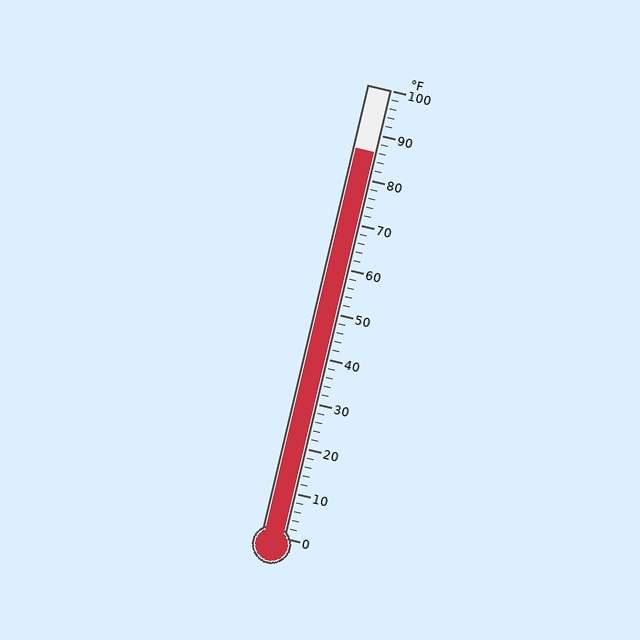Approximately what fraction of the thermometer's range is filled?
The thermometer is filled to approximately 85% of its range.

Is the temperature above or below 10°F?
The temperature is above 10°F.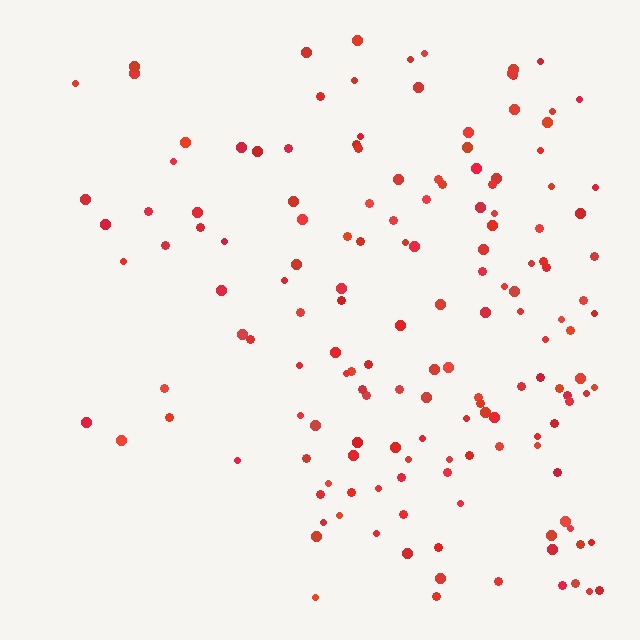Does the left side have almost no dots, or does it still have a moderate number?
Still a moderate number, just noticeably fewer than the right.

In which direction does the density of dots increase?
From left to right, with the right side densest.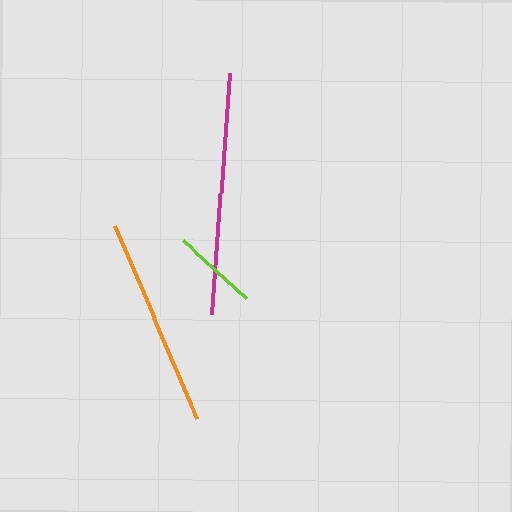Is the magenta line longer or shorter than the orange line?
The magenta line is longer than the orange line.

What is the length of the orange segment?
The orange segment is approximately 209 pixels long.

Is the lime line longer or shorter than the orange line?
The orange line is longer than the lime line.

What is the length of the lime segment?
The lime segment is approximately 84 pixels long.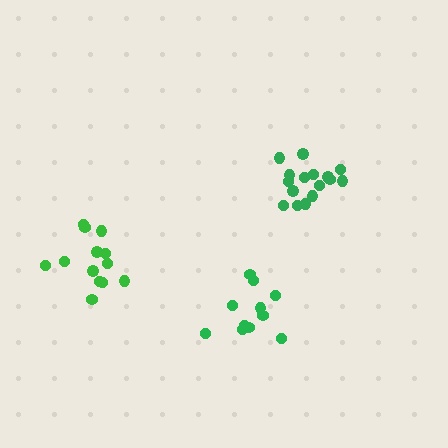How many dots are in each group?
Group 1: 13 dots, Group 2: 11 dots, Group 3: 16 dots (40 total).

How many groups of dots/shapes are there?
There are 3 groups.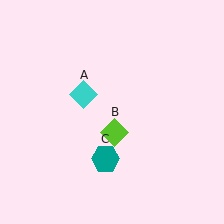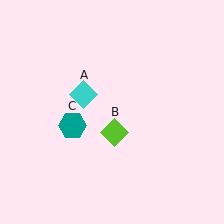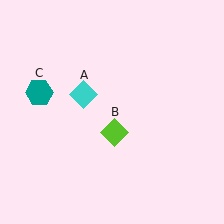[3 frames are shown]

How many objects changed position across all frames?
1 object changed position: teal hexagon (object C).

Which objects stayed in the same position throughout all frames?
Cyan diamond (object A) and lime diamond (object B) remained stationary.